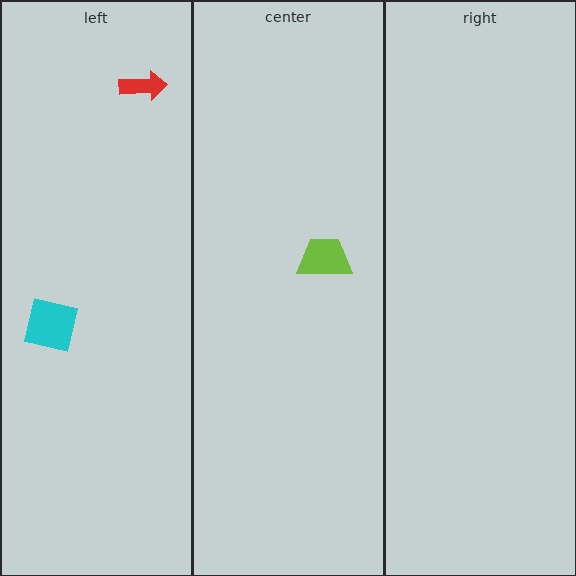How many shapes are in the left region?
2.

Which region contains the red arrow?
The left region.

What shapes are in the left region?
The red arrow, the cyan square.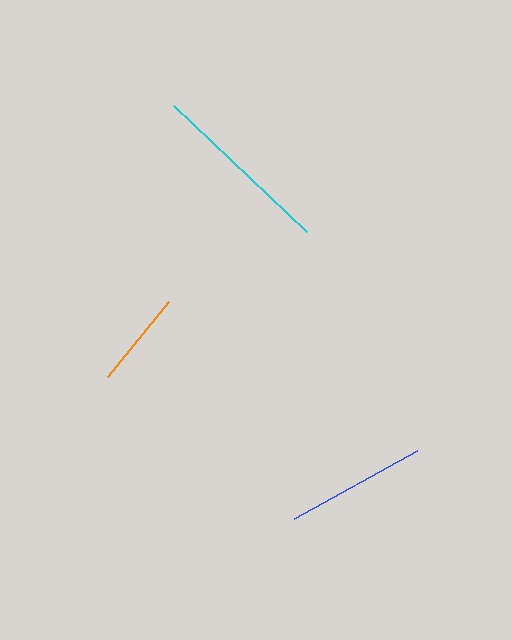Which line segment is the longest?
The cyan line is the longest at approximately 183 pixels.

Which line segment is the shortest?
The orange line is the shortest at approximately 97 pixels.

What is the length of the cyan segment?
The cyan segment is approximately 183 pixels long.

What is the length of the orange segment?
The orange segment is approximately 97 pixels long.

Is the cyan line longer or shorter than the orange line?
The cyan line is longer than the orange line.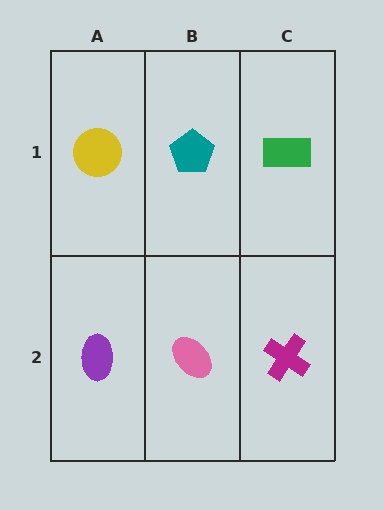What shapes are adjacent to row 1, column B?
A pink ellipse (row 2, column B), a yellow circle (row 1, column A), a green rectangle (row 1, column C).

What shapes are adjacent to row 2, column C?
A green rectangle (row 1, column C), a pink ellipse (row 2, column B).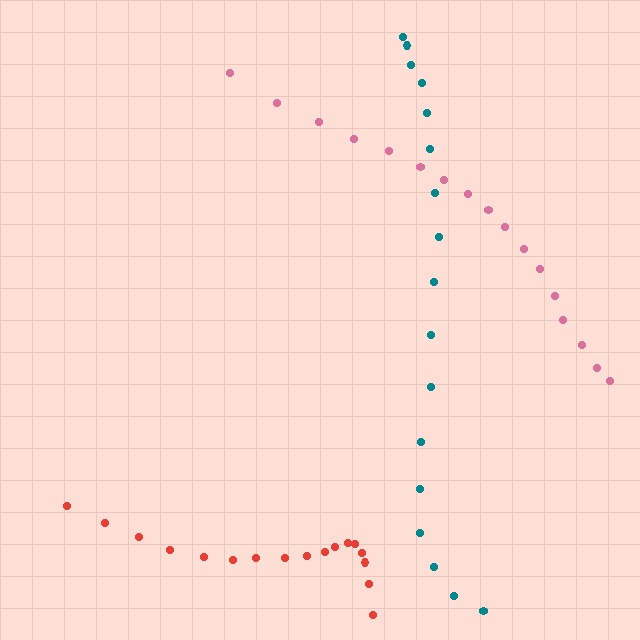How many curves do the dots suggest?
There are 3 distinct paths.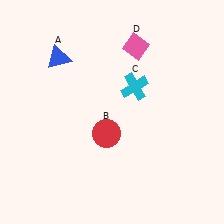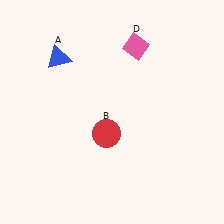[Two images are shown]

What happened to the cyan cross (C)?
The cyan cross (C) was removed in Image 2. It was in the top-right area of Image 1.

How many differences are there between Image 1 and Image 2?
There is 1 difference between the two images.